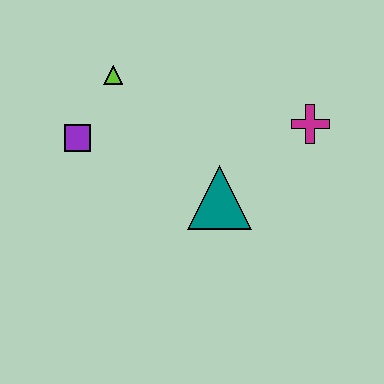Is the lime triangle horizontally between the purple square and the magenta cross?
Yes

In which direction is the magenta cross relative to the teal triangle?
The magenta cross is to the right of the teal triangle.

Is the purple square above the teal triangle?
Yes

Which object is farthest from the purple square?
The magenta cross is farthest from the purple square.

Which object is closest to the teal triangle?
The magenta cross is closest to the teal triangle.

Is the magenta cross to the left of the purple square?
No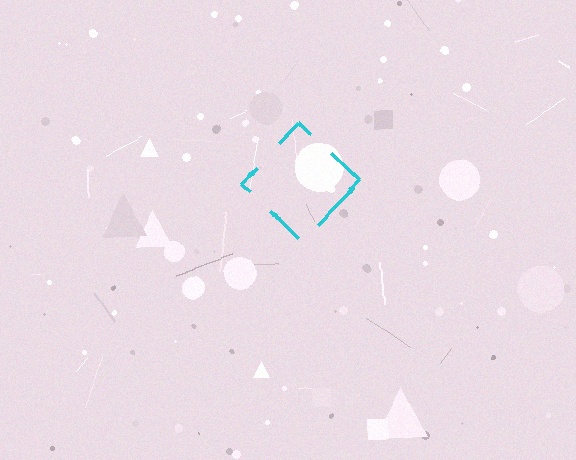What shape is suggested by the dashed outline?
The dashed outline suggests a diamond.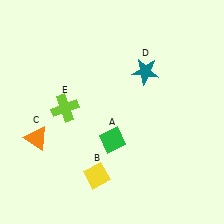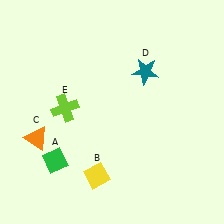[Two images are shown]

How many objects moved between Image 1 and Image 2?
1 object moved between the two images.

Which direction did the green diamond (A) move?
The green diamond (A) moved left.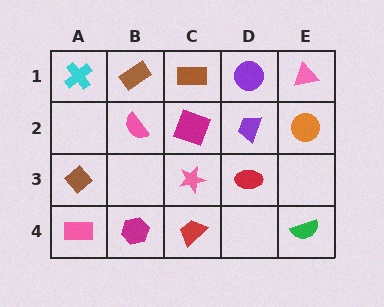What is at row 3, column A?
A brown diamond.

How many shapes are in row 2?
4 shapes.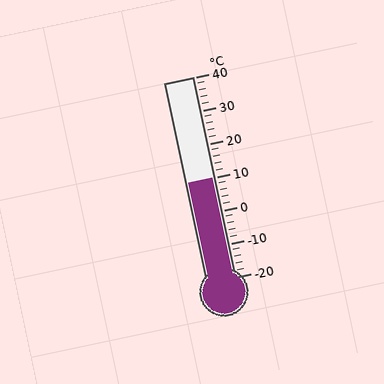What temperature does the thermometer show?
The thermometer shows approximately 10°C.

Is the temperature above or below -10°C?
The temperature is above -10°C.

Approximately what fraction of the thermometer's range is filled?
The thermometer is filled to approximately 50% of its range.